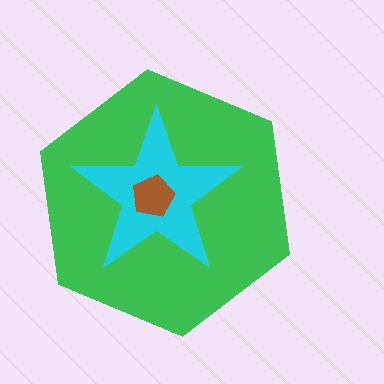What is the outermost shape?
The green hexagon.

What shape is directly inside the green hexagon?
The cyan star.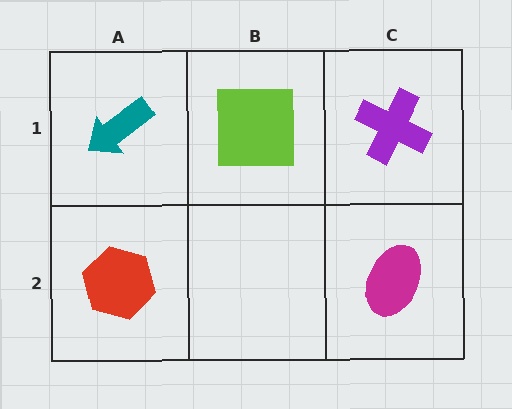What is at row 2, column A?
A red hexagon.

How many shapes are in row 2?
2 shapes.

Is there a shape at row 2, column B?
No, that cell is empty.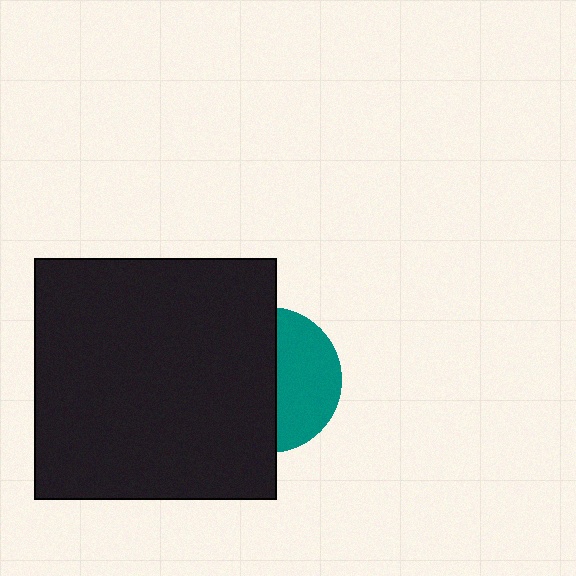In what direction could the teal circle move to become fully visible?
The teal circle could move right. That would shift it out from behind the black square entirely.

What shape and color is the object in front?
The object in front is a black square.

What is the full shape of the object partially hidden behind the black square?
The partially hidden object is a teal circle.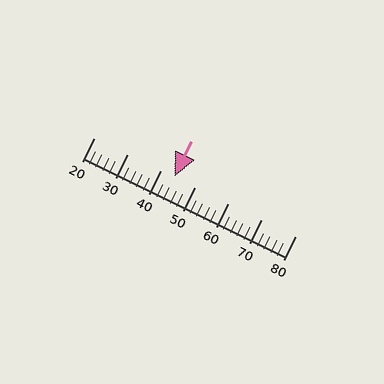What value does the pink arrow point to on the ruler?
The pink arrow points to approximately 44.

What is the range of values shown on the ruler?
The ruler shows values from 20 to 80.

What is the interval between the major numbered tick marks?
The major tick marks are spaced 10 units apart.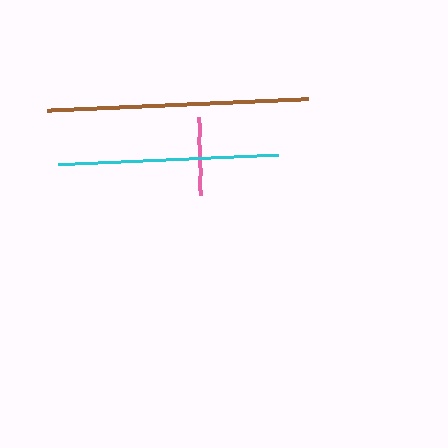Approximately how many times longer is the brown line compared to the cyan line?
The brown line is approximately 1.2 times the length of the cyan line.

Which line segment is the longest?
The brown line is the longest at approximately 262 pixels.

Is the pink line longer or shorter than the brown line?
The brown line is longer than the pink line.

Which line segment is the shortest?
The pink line is the shortest at approximately 78 pixels.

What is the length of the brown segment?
The brown segment is approximately 262 pixels long.